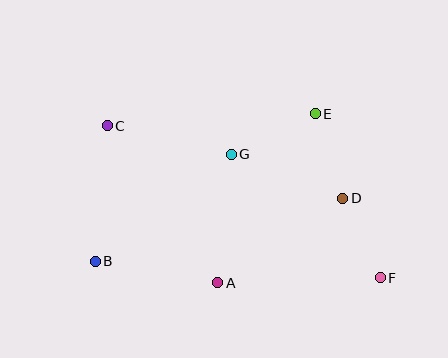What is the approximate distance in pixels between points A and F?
The distance between A and F is approximately 163 pixels.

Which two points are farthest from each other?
Points C and F are farthest from each other.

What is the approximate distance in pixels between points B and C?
The distance between B and C is approximately 136 pixels.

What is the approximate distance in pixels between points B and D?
The distance between B and D is approximately 255 pixels.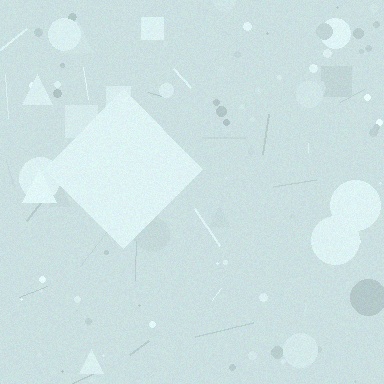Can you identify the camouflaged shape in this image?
The camouflaged shape is a diamond.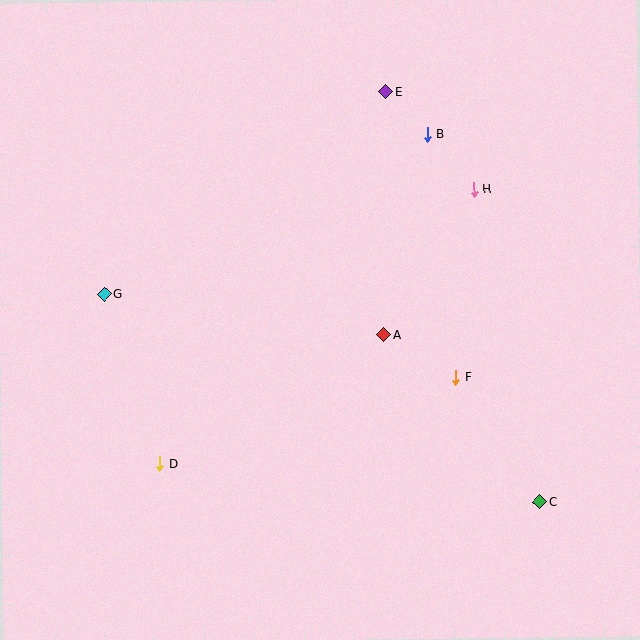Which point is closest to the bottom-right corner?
Point C is closest to the bottom-right corner.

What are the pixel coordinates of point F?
Point F is at (456, 378).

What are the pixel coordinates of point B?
Point B is at (427, 134).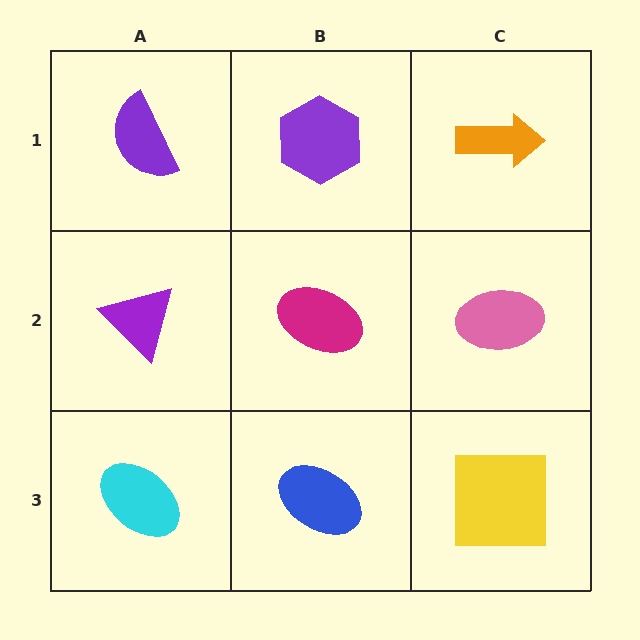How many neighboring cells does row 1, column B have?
3.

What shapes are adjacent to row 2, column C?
An orange arrow (row 1, column C), a yellow square (row 3, column C), a magenta ellipse (row 2, column B).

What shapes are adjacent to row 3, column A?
A purple triangle (row 2, column A), a blue ellipse (row 3, column B).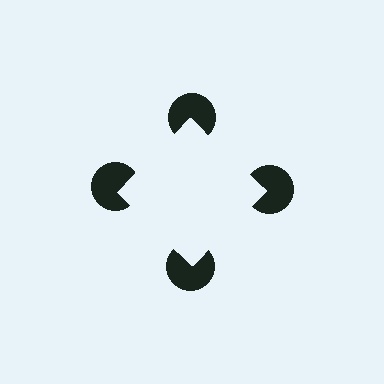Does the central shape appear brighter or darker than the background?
It typically appears slightly brighter than the background, even though no actual brightness change is drawn.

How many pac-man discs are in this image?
There are 4 — one at each vertex of the illusory square.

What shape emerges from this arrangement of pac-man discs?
An illusory square — its edges are inferred from the aligned wedge cuts in the pac-man discs, not physically drawn.